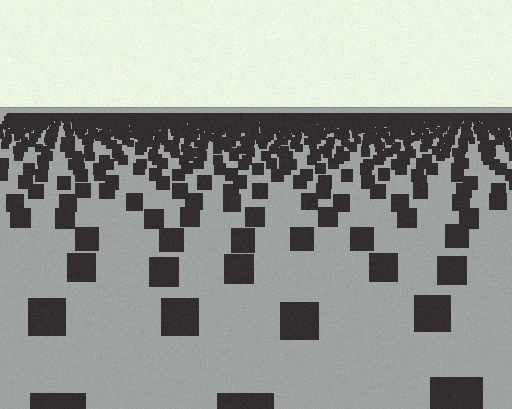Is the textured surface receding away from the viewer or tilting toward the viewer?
The surface is receding away from the viewer. Texture elements get smaller and denser toward the top.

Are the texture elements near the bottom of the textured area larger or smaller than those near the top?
Larger. Near the bottom, elements are closer to the viewer and appear at a bigger on-screen size.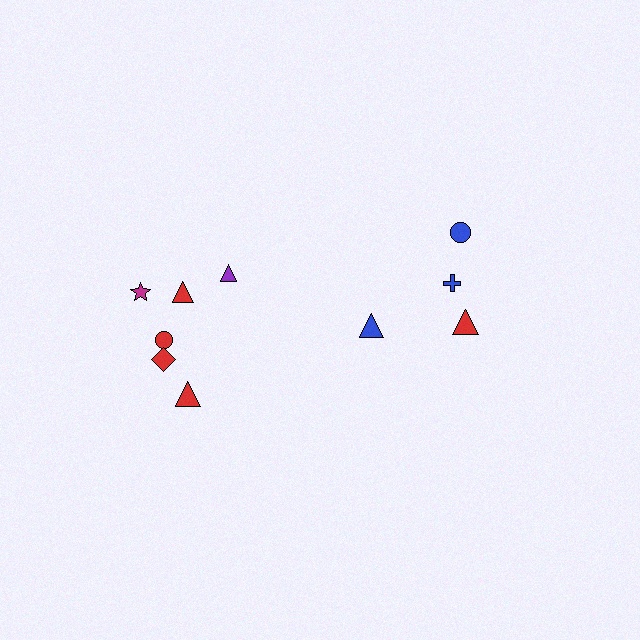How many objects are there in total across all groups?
There are 10 objects.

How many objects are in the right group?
There are 4 objects.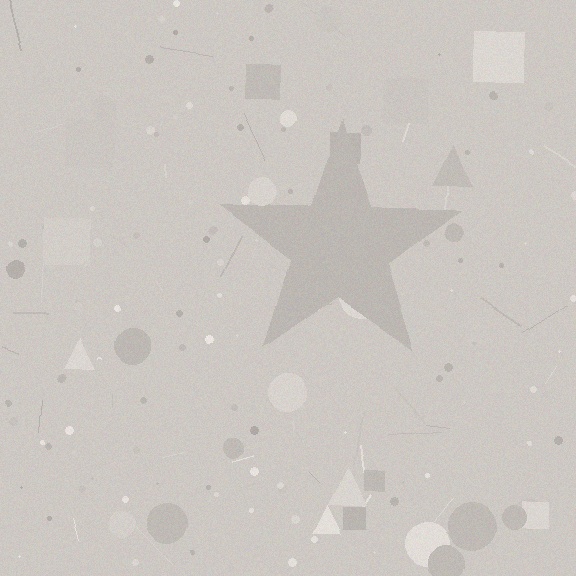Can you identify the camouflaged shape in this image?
The camouflaged shape is a star.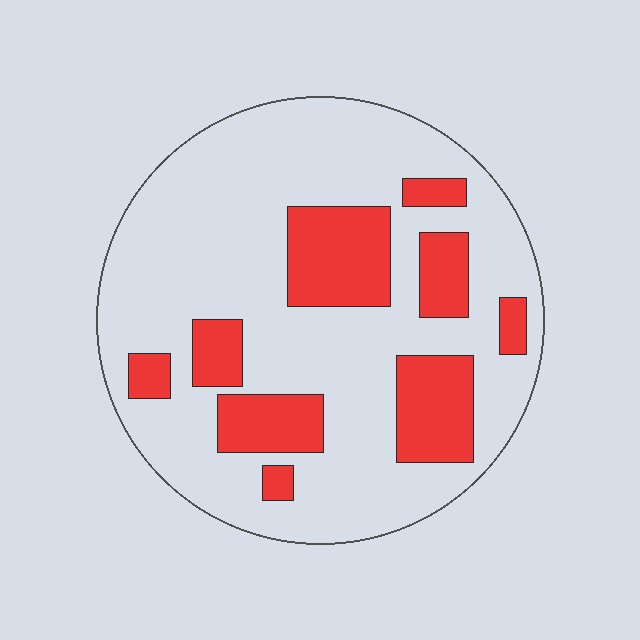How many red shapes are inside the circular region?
9.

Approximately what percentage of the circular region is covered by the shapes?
Approximately 25%.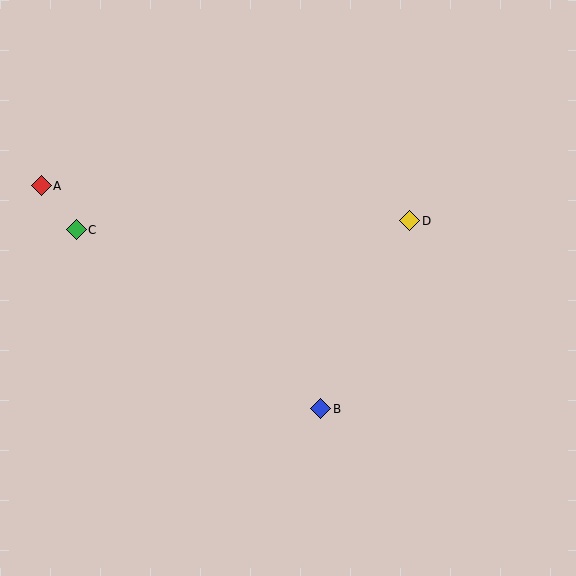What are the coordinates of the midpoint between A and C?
The midpoint between A and C is at (59, 208).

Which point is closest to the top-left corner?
Point A is closest to the top-left corner.